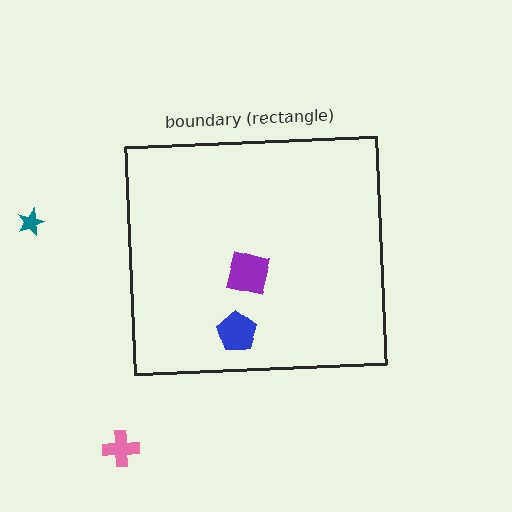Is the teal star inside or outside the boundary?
Outside.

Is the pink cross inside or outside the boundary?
Outside.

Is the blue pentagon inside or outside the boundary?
Inside.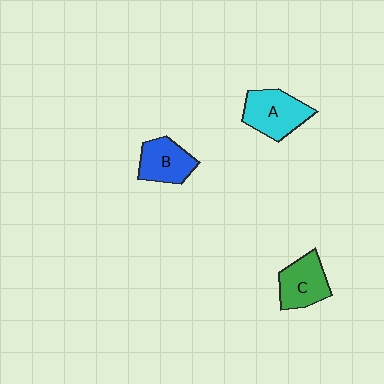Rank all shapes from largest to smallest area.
From largest to smallest: A (cyan), C (green), B (blue).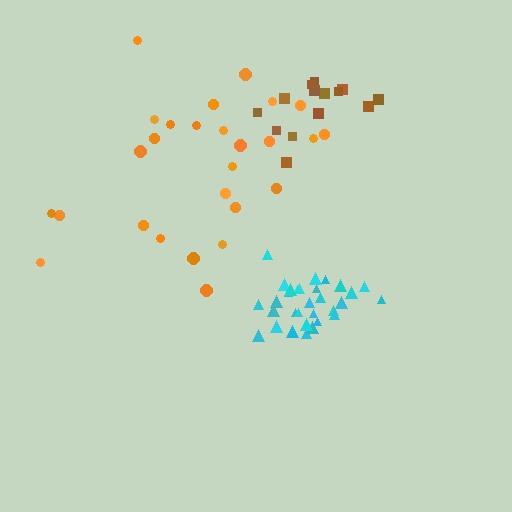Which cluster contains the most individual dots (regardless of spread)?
Cyan (32).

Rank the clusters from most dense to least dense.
cyan, brown, orange.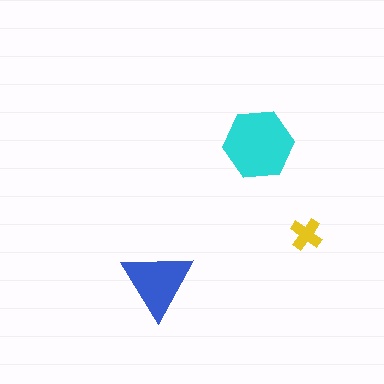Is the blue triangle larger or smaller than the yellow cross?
Larger.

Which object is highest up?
The cyan hexagon is topmost.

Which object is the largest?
The cyan hexagon.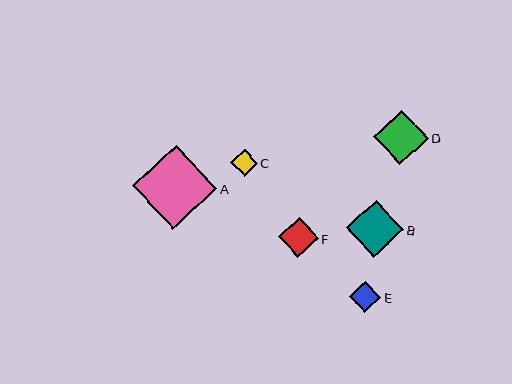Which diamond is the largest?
Diamond A is the largest with a size of approximately 84 pixels.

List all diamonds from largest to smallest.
From largest to smallest: A, B, D, F, E, C.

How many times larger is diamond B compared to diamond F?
Diamond B is approximately 1.5 times the size of diamond F.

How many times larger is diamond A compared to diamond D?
Diamond A is approximately 1.6 times the size of diamond D.